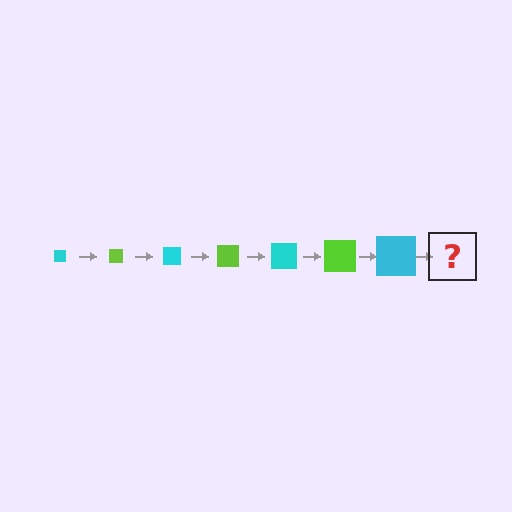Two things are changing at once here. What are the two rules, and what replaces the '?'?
The two rules are that the square grows larger each step and the color cycles through cyan and lime. The '?' should be a lime square, larger than the previous one.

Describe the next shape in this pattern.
It should be a lime square, larger than the previous one.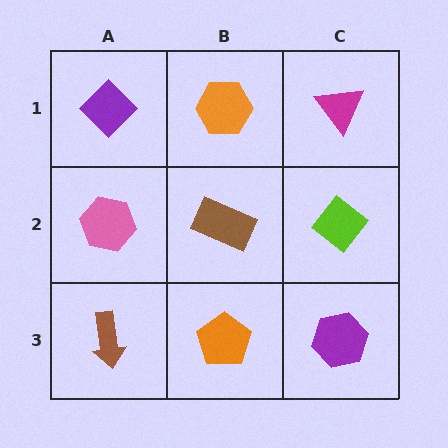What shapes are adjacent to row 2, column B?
An orange hexagon (row 1, column B), an orange pentagon (row 3, column B), a pink hexagon (row 2, column A), a lime diamond (row 2, column C).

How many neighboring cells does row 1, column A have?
2.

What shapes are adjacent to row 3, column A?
A pink hexagon (row 2, column A), an orange pentagon (row 3, column B).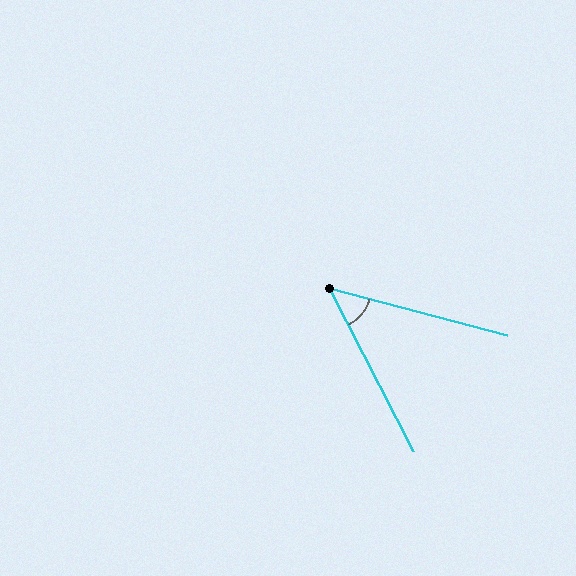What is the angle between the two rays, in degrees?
Approximately 48 degrees.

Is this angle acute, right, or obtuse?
It is acute.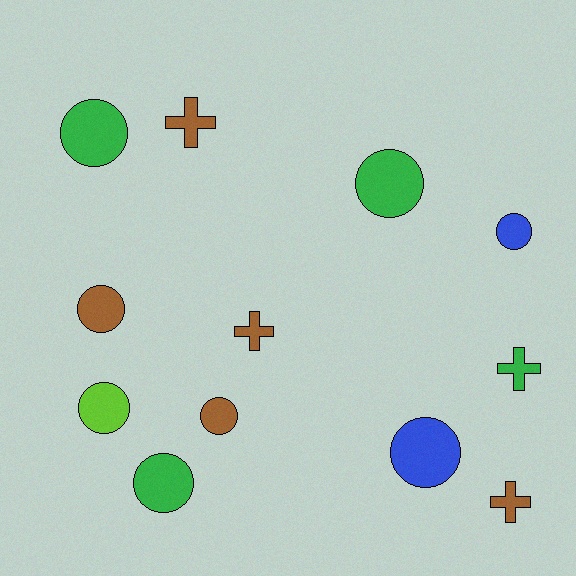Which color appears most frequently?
Brown, with 5 objects.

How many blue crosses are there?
There are no blue crosses.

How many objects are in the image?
There are 12 objects.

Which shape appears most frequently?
Circle, with 8 objects.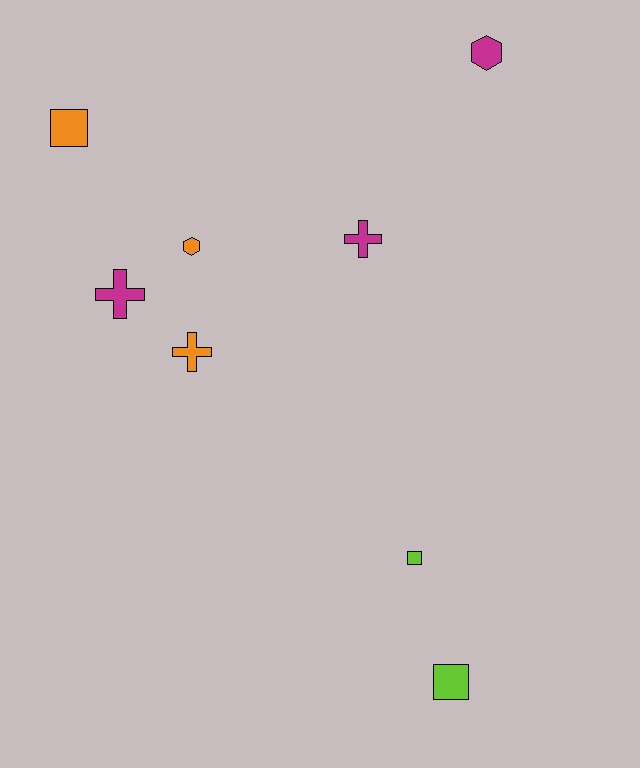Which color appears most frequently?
Orange, with 3 objects.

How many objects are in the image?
There are 8 objects.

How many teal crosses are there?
There are no teal crosses.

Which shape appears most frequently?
Cross, with 3 objects.